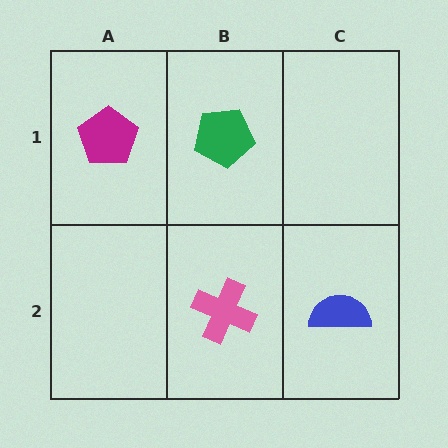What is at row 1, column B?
A green pentagon.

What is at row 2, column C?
A blue semicircle.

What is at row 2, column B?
A pink cross.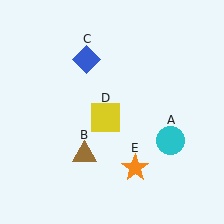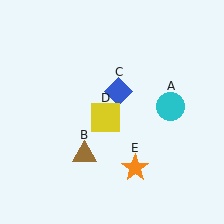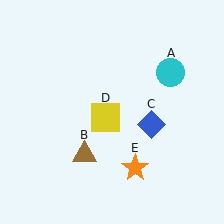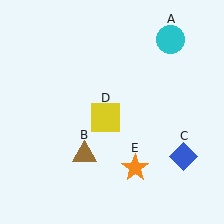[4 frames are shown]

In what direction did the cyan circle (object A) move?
The cyan circle (object A) moved up.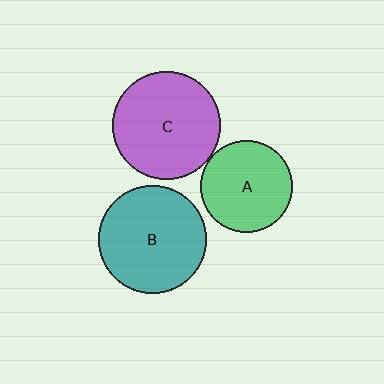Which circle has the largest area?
Circle C (purple).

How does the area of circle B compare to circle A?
Approximately 1.4 times.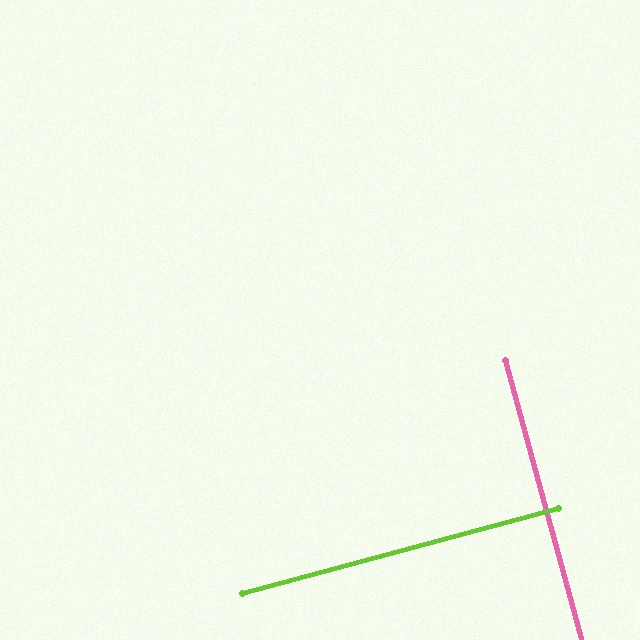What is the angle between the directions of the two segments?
Approximately 90 degrees.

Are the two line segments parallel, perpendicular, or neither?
Perpendicular — they meet at approximately 90°.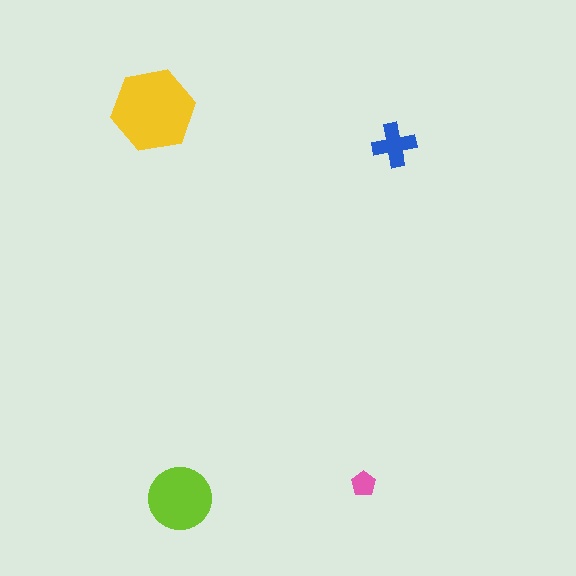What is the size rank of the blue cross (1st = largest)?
3rd.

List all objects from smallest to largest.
The pink pentagon, the blue cross, the lime circle, the yellow hexagon.